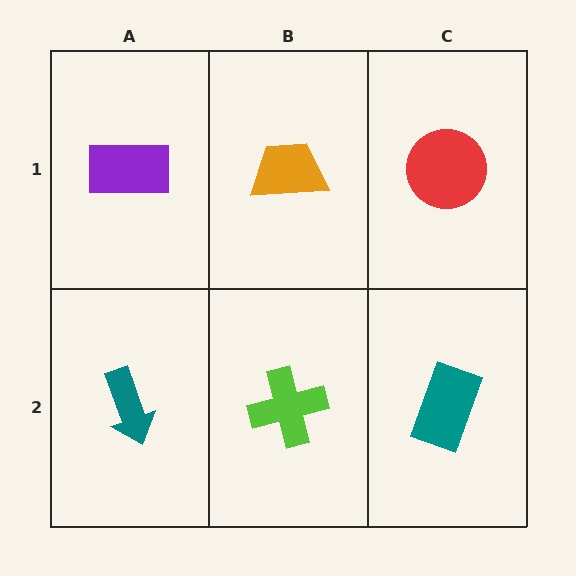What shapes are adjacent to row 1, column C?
A teal rectangle (row 2, column C), an orange trapezoid (row 1, column B).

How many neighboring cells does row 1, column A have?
2.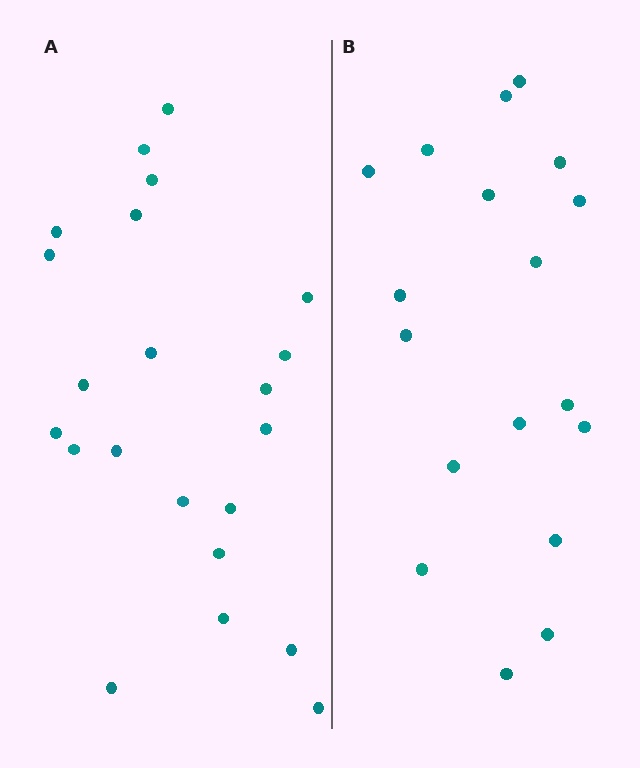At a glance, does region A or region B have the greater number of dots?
Region A (the left region) has more dots.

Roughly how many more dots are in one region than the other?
Region A has about 4 more dots than region B.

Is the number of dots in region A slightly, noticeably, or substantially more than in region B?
Region A has only slightly more — the two regions are fairly close. The ratio is roughly 1.2 to 1.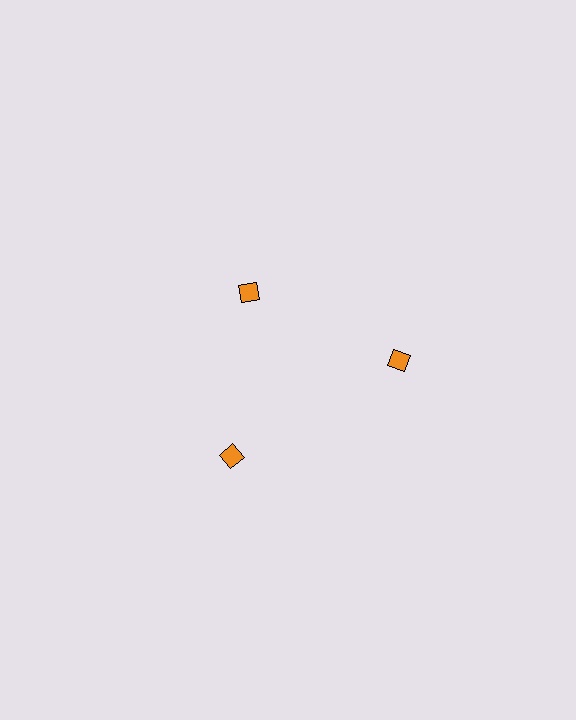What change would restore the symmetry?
The symmetry would be restored by moving it outward, back onto the ring so that all 3 diamonds sit at equal angles and equal distance from the center.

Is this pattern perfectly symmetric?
No. The 3 orange diamonds are arranged in a ring, but one element near the 11 o'clock position is pulled inward toward the center, breaking the 3-fold rotational symmetry.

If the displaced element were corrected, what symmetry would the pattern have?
It would have 3-fold rotational symmetry — the pattern would map onto itself every 120 degrees.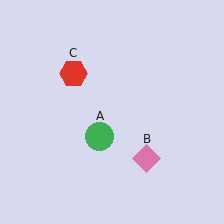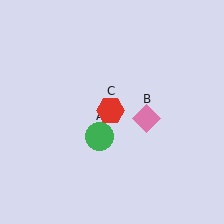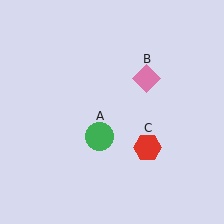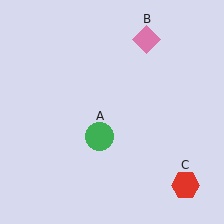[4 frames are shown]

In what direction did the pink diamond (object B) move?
The pink diamond (object B) moved up.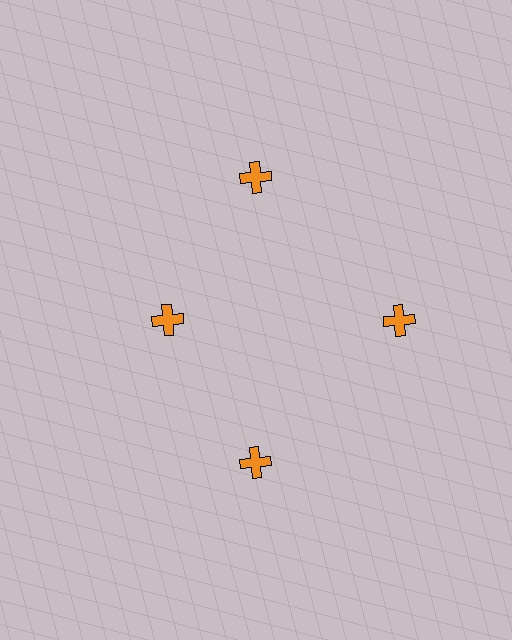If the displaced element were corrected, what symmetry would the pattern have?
It would have 4-fold rotational symmetry — the pattern would map onto itself every 90 degrees.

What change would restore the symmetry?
The symmetry would be restored by moving it outward, back onto the ring so that all 4 crosses sit at equal angles and equal distance from the center.